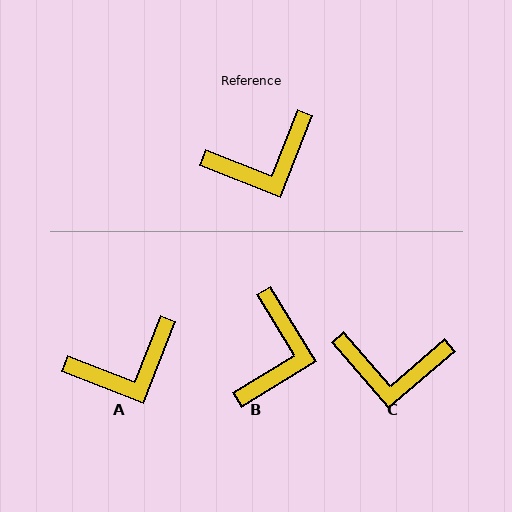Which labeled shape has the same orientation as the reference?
A.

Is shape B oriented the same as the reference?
No, it is off by about 53 degrees.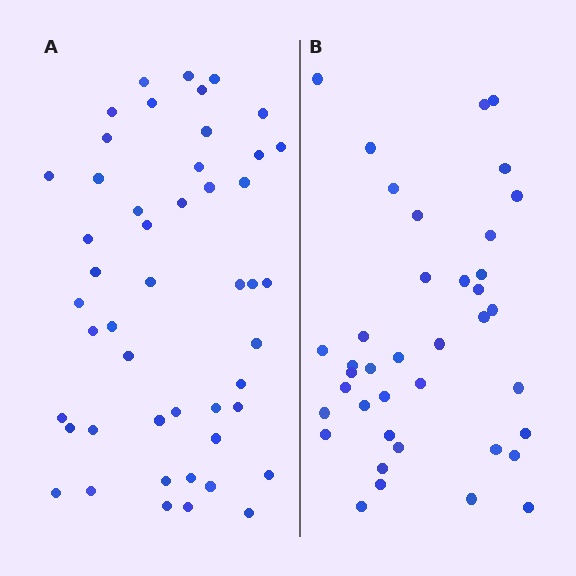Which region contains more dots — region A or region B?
Region A (the left region) has more dots.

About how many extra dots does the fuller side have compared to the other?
Region A has roughly 8 or so more dots than region B.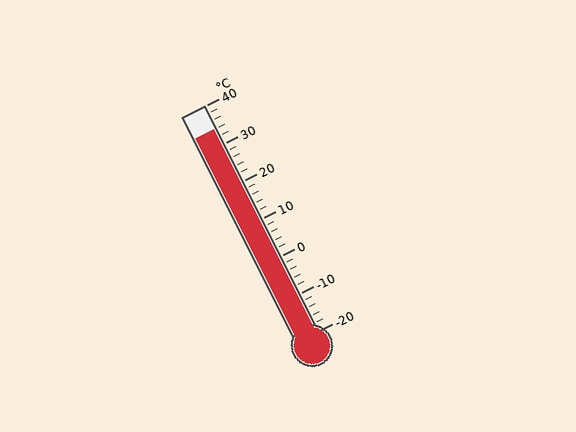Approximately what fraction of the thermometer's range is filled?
The thermometer is filled to approximately 90% of its range.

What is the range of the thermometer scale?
The thermometer scale ranges from -20°C to 40°C.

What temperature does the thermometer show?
The thermometer shows approximately 34°C.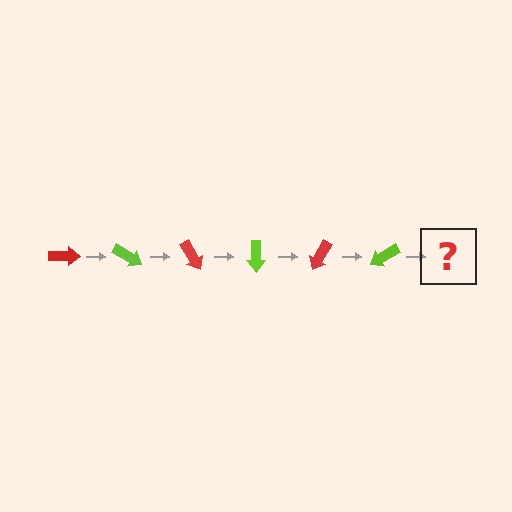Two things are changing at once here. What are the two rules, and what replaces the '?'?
The two rules are that it rotates 30 degrees each step and the color cycles through red and lime. The '?' should be a red arrow, rotated 180 degrees from the start.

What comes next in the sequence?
The next element should be a red arrow, rotated 180 degrees from the start.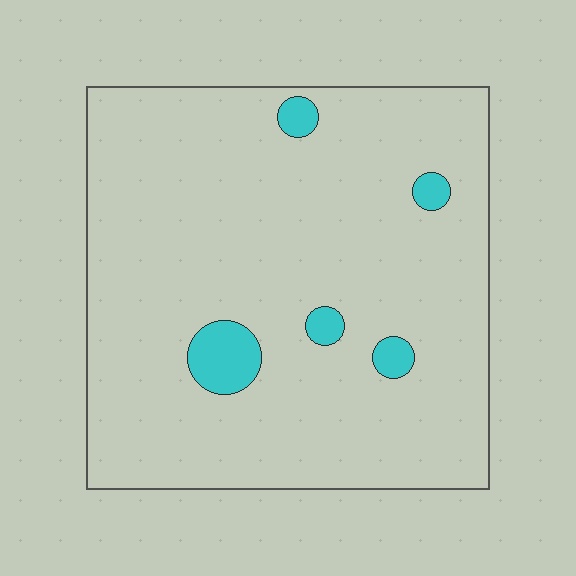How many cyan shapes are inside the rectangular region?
5.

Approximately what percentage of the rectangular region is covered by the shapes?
Approximately 5%.